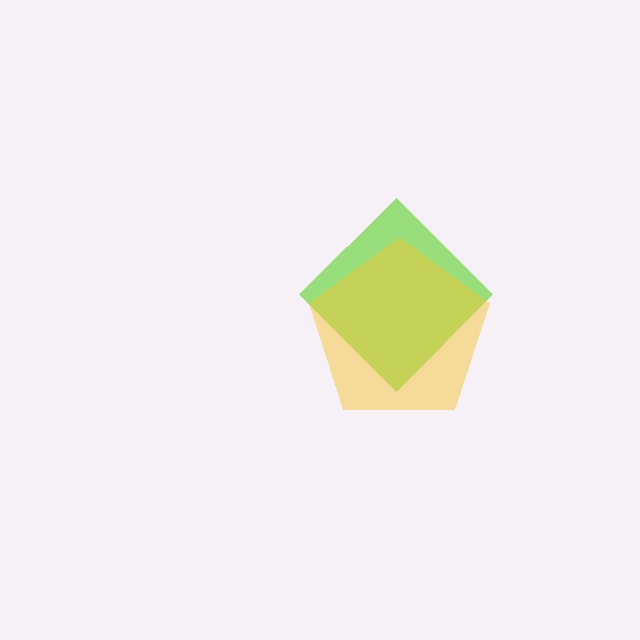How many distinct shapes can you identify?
There are 2 distinct shapes: a lime diamond, a yellow pentagon.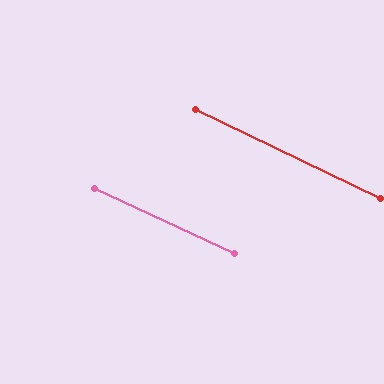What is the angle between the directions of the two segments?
Approximately 1 degree.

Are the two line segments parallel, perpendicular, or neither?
Parallel — their directions differ by only 1.0°.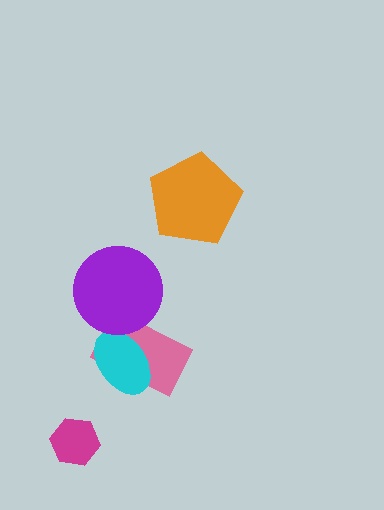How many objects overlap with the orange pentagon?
0 objects overlap with the orange pentagon.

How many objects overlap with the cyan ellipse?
1 object overlaps with the cyan ellipse.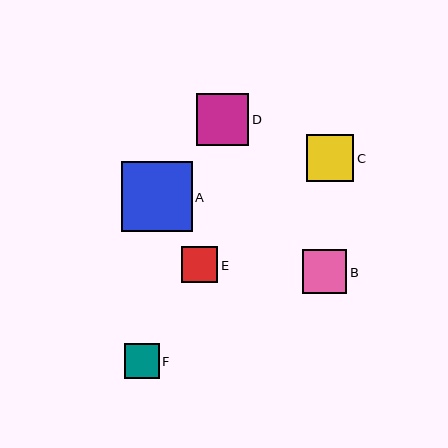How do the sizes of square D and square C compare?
Square D and square C are approximately the same size.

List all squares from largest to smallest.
From largest to smallest: A, D, C, B, E, F.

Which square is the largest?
Square A is the largest with a size of approximately 70 pixels.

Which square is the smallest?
Square F is the smallest with a size of approximately 35 pixels.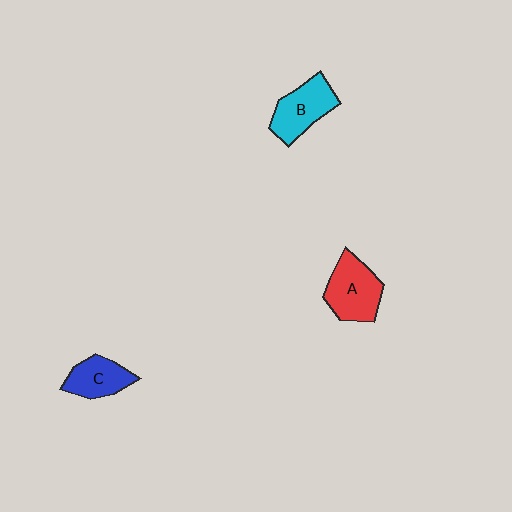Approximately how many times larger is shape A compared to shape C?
Approximately 1.4 times.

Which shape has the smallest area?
Shape C (blue).